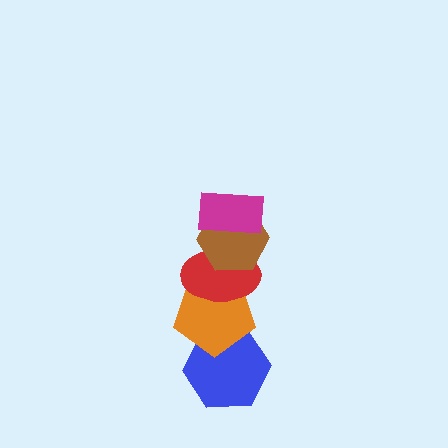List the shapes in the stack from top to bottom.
From top to bottom: the magenta rectangle, the brown hexagon, the red ellipse, the orange pentagon, the blue hexagon.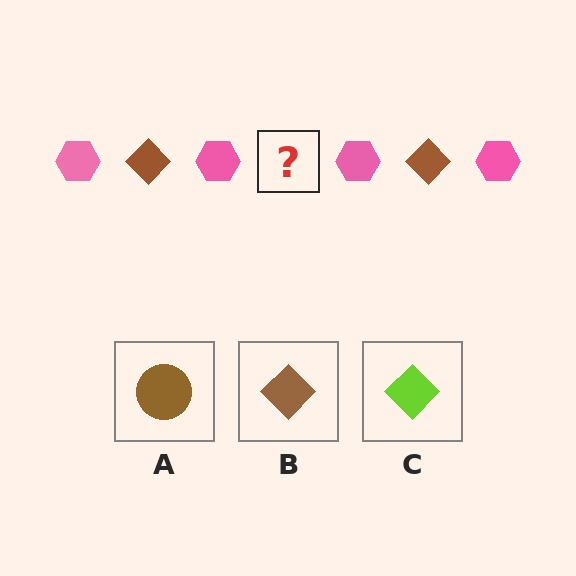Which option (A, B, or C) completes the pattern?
B.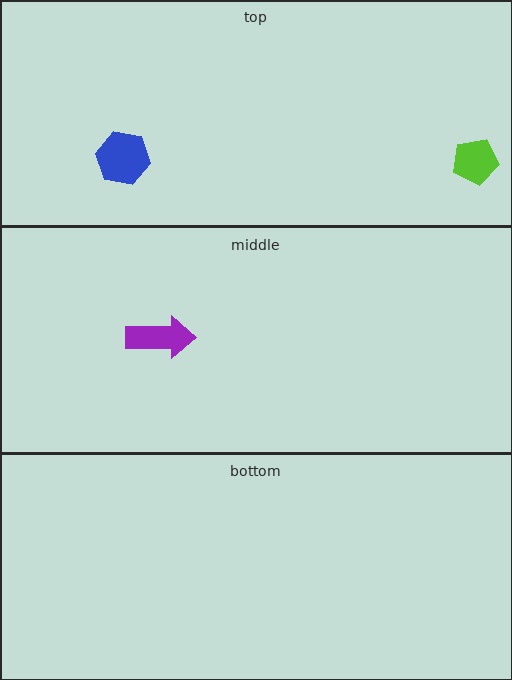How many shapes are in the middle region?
1.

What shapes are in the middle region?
The purple arrow.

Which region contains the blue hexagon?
The top region.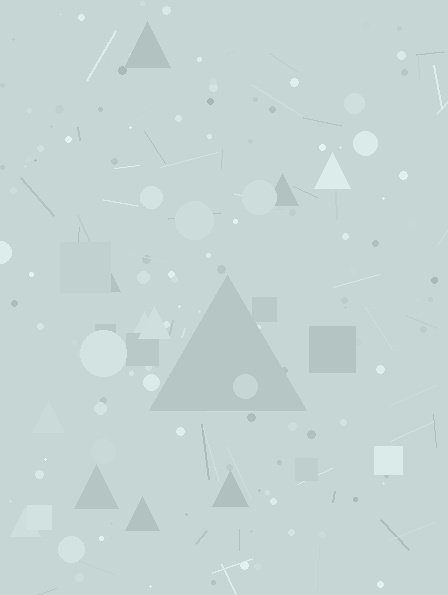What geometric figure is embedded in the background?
A triangle is embedded in the background.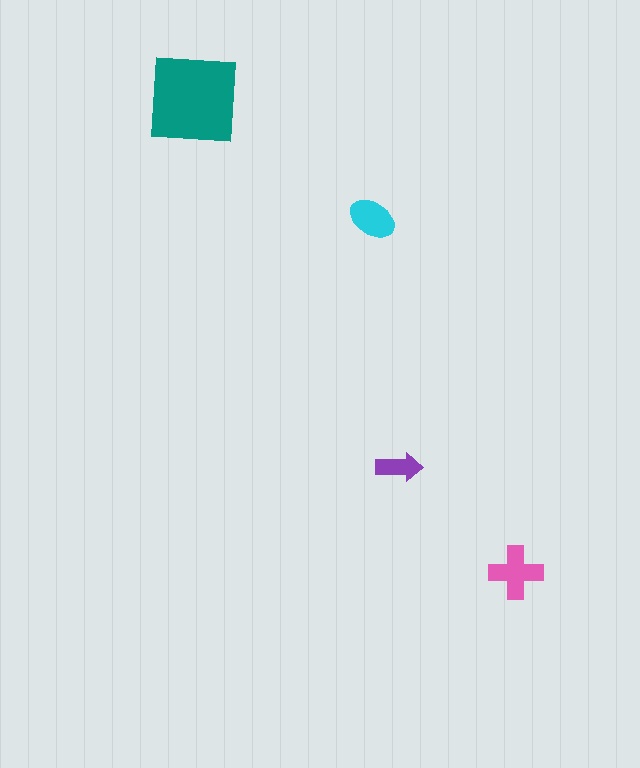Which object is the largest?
The teal square.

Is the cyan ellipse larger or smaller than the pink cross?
Smaller.